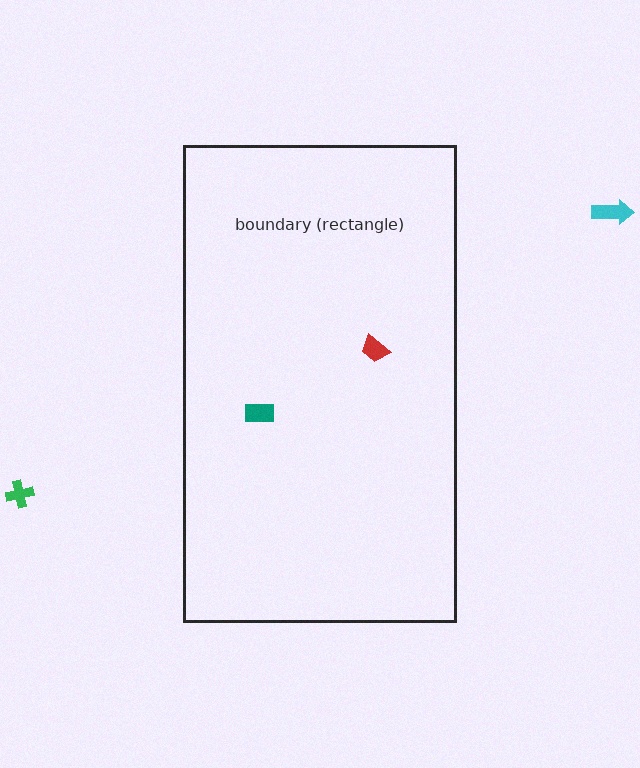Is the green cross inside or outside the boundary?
Outside.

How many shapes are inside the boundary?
2 inside, 2 outside.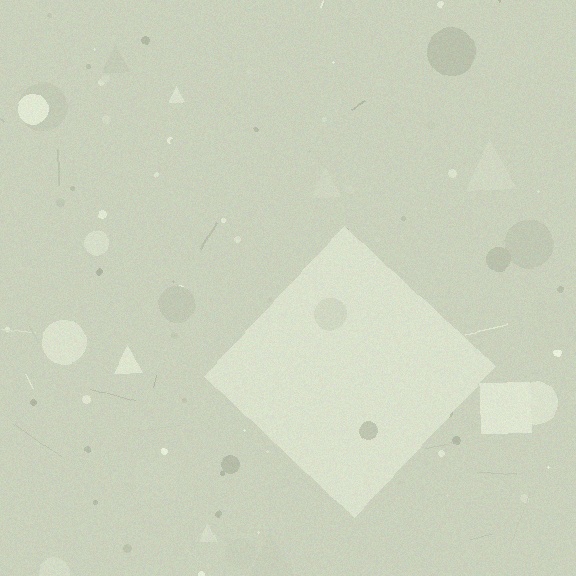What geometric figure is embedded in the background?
A diamond is embedded in the background.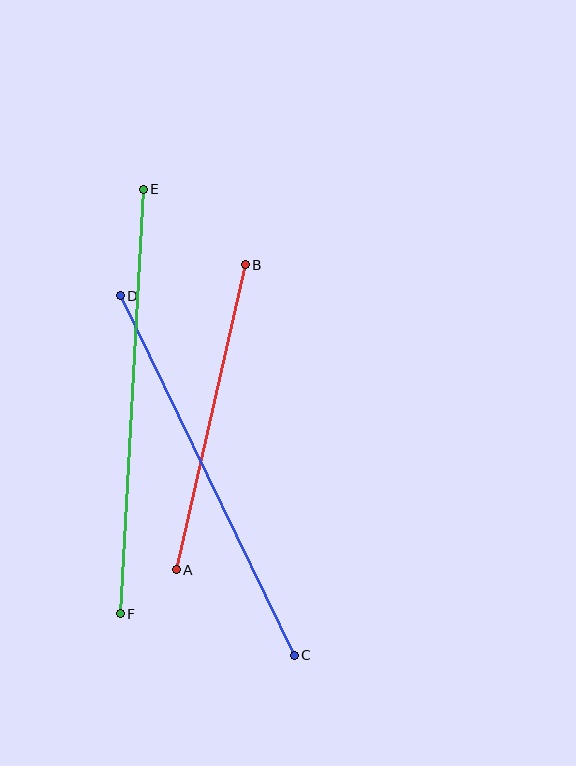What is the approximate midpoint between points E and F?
The midpoint is at approximately (132, 401) pixels.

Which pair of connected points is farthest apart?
Points E and F are farthest apart.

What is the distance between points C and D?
The distance is approximately 399 pixels.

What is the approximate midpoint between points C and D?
The midpoint is at approximately (207, 475) pixels.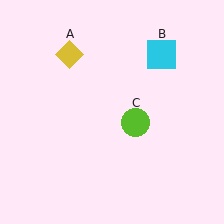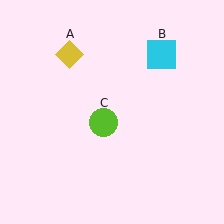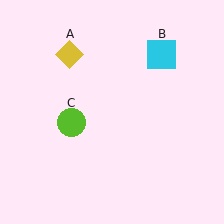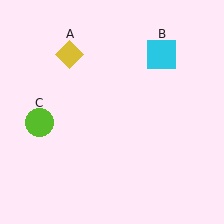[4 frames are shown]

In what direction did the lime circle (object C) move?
The lime circle (object C) moved left.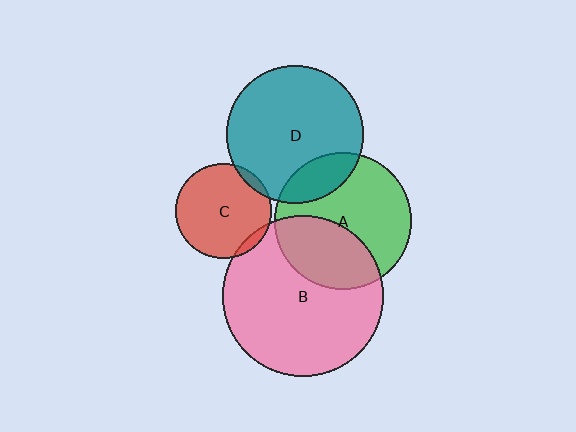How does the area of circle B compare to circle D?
Approximately 1.4 times.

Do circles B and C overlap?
Yes.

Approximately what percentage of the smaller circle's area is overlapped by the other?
Approximately 5%.